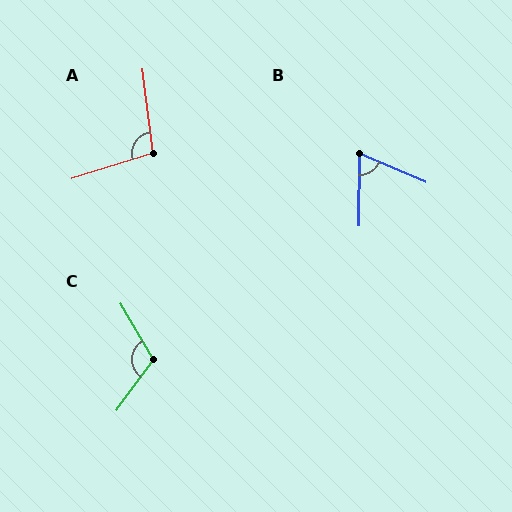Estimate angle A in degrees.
Approximately 100 degrees.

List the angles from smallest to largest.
B (68°), A (100°), C (114°).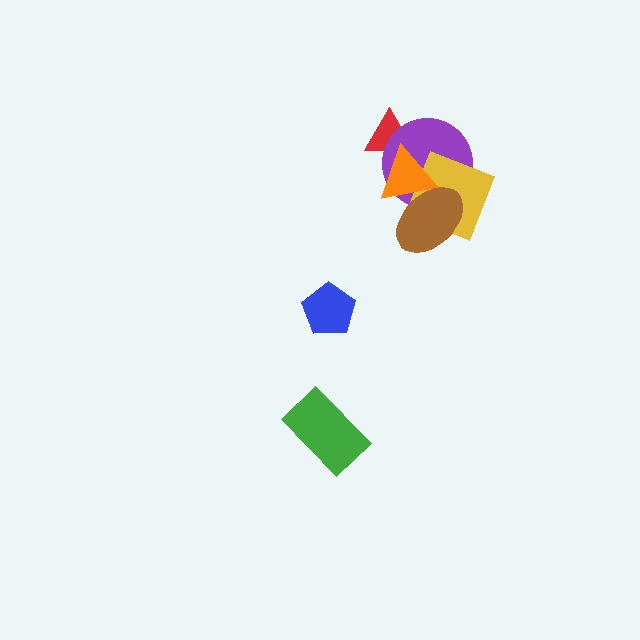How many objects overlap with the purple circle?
4 objects overlap with the purple circle.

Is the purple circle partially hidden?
Yes, it is partially covered by another shape.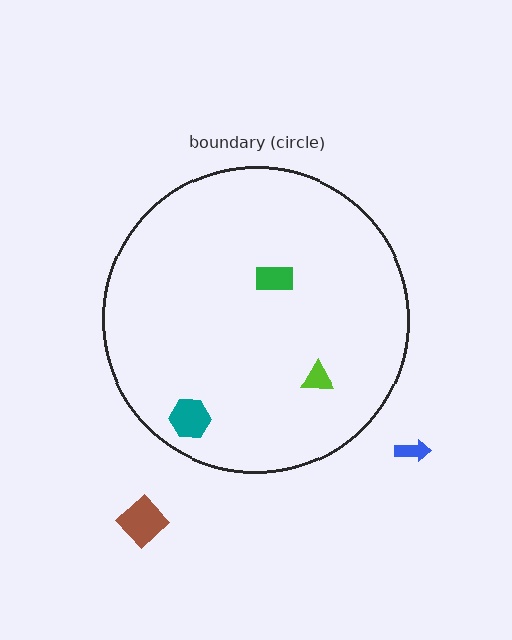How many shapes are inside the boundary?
3 inside, 2 outside.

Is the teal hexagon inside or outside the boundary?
Inside.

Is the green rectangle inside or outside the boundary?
Inside.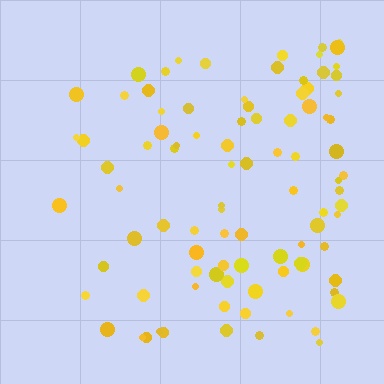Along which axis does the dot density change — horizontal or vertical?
Horizontal.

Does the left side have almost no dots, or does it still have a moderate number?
Still a moderate number, just noticeably fewer than the right.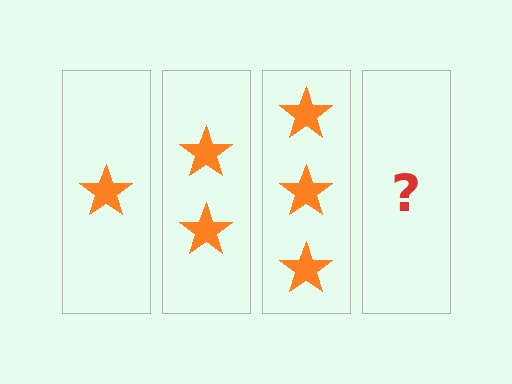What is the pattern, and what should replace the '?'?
The pattern is that each step adds one more star. The '?' should be 4 stars.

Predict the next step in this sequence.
The next step is 4 stars.